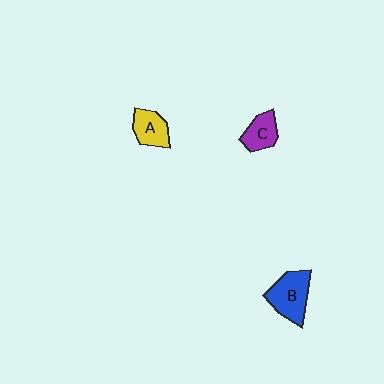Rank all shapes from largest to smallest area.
From largest to smallest: B (blue), A (yellow), C (purple).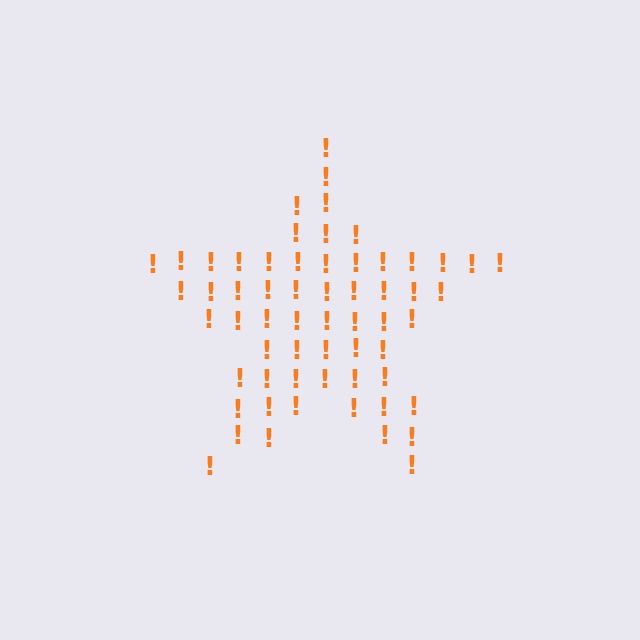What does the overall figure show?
The overall figure shows a star.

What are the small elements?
The small elements are exclamation marks.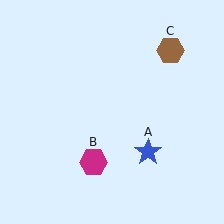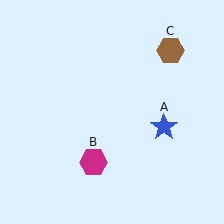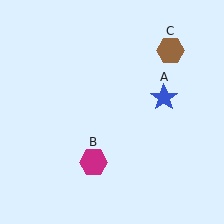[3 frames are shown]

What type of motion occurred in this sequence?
The blue star (object A) rotated counterclockwise around the center of the scene.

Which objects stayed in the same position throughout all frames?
Magenta hexagon (object B) and brown hexagon (object C) remained stationary.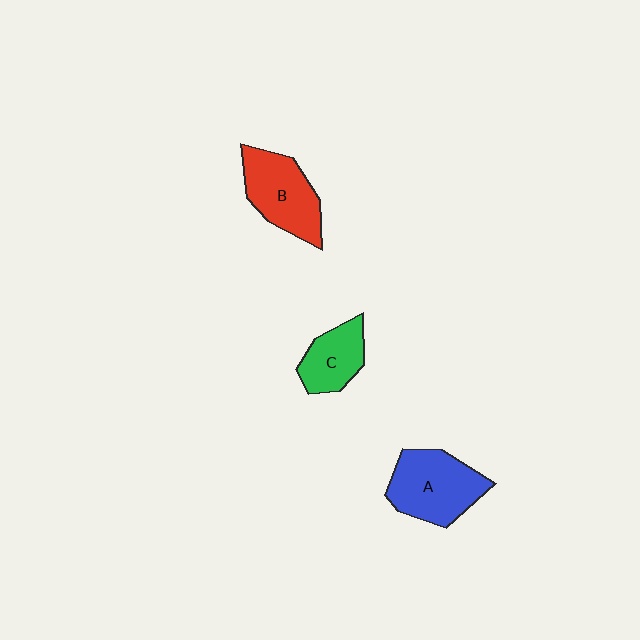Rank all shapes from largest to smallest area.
From largest to smallest: A (blue), B (red), C (green).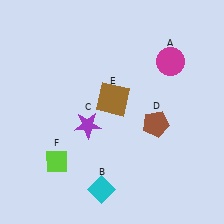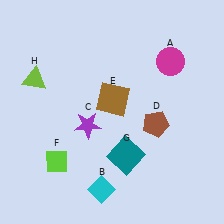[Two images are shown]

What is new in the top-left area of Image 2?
A lime triangle (H) was added in the top-left area of Image 2.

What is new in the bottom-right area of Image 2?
A teal square (G) was added in the bottom-right area of Image 2.